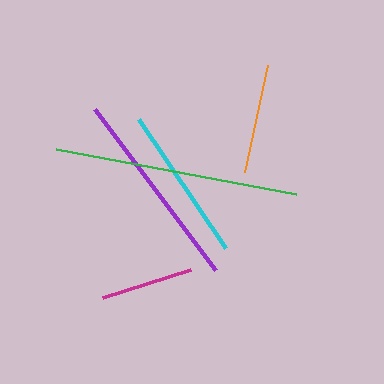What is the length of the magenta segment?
The magenta segment is approximately 93 pixels long.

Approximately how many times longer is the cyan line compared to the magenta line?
The cyan line is approximately 1.7 times the length of the magenta line.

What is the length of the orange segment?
The orange segment is approximately 109 pixels long.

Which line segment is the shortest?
The magenta line is the shortest at approximately 93 pixels.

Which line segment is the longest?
The green line is the longest at approximately 244 pixels.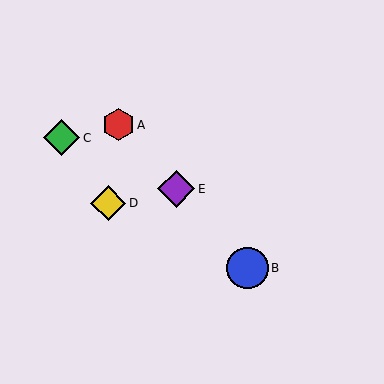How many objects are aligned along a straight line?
3 objects (A, B, E) are aligned along a straight line.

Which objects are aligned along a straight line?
Objects A, B, E are aligned along a straight line.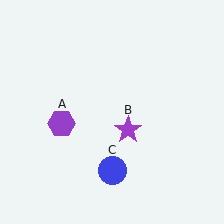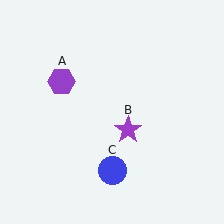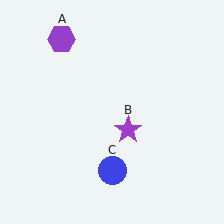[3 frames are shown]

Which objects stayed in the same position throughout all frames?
Purple star (object B) and blue circle (object C) remained stationary.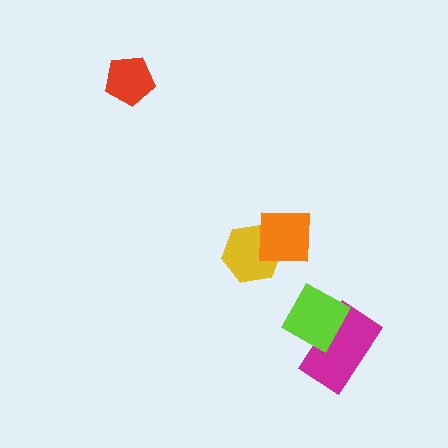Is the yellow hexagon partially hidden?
Yes, it is partially covered by another shape.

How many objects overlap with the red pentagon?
0 objects overlap with the red pentagon.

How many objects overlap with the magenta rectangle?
1 object overlaps with the magenta rectangle.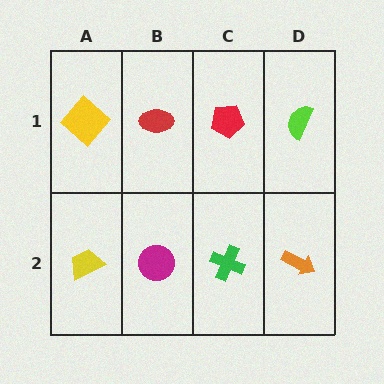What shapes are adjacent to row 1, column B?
A magenta circle (row 2, column B), a yellow diamond (row 1, column A), a red pentagon (row 1, column C).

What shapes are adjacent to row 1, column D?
An orange arrow (row 2, column D), a red pentagon (row 1, column C).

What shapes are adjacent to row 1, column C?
A green cross (row 2, column C), a red ellipse (row 1, column B), a lime semicircle (row 1, column D).